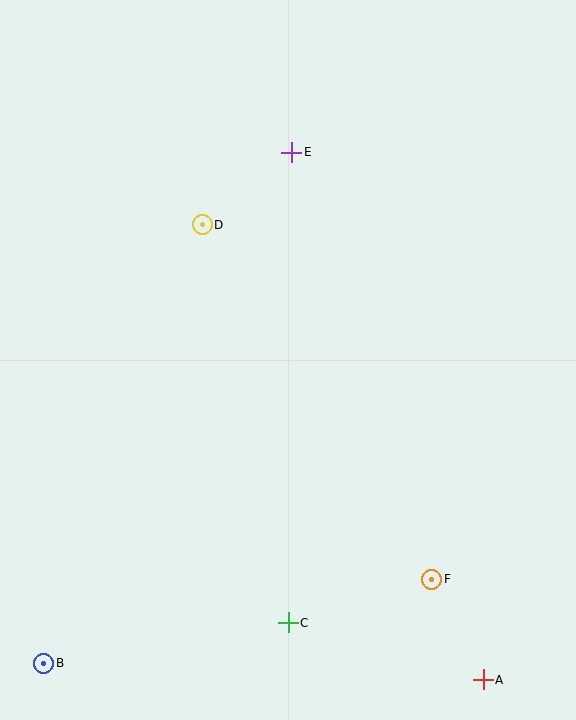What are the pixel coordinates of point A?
Point A is at (483, 680).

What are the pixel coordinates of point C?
Point C is at (288, 623).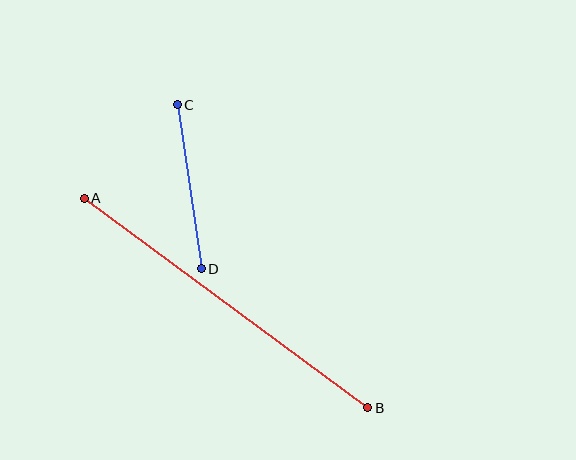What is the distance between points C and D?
The distance is approximately 166 pixels.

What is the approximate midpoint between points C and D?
The midpoint is at approximately (189, 187) pixels.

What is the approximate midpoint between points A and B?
The midpoint is at approximately (226, 303) pixels.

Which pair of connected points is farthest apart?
Points A and B are farthest apart.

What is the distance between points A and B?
The distance is approximately 352 pixels.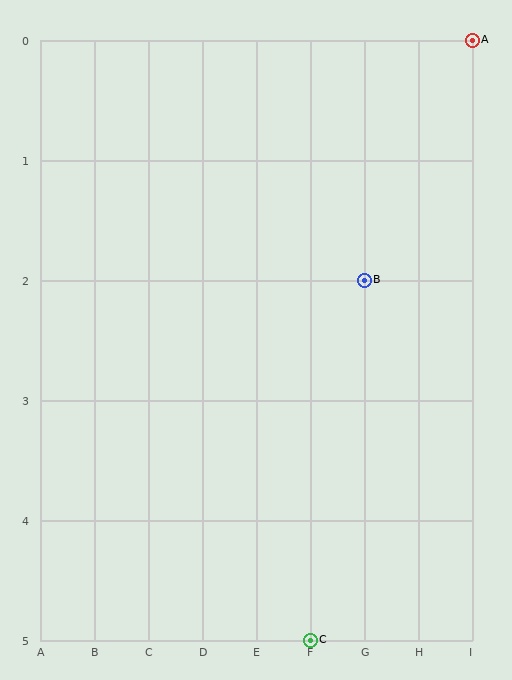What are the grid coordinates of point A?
Point A is at grid coordinates (I, 0).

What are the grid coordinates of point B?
Point B is at grid coordinates (G, 2).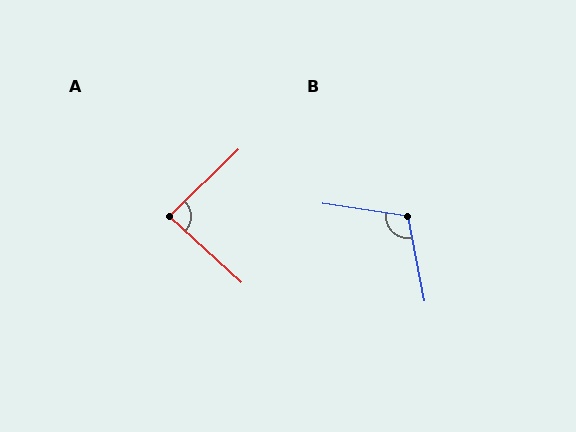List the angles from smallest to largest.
A (86°), B (109°).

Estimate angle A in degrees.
Approximately 86 degrees.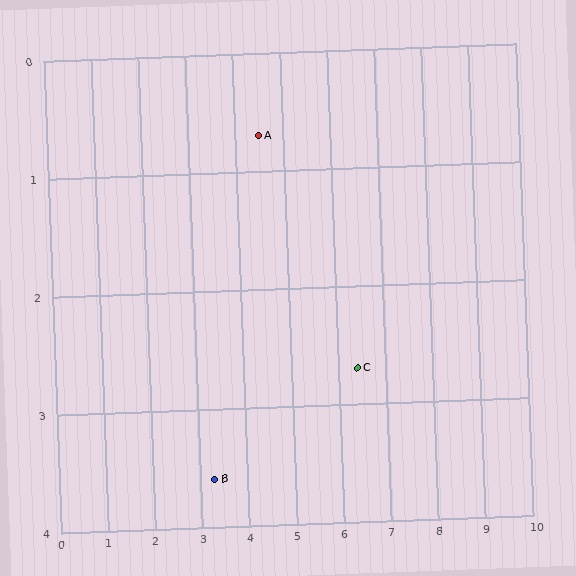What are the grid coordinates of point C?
Point C is at approximately (6.4, 2.7).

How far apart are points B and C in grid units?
Points B and C are about 3.2 grid units apart.